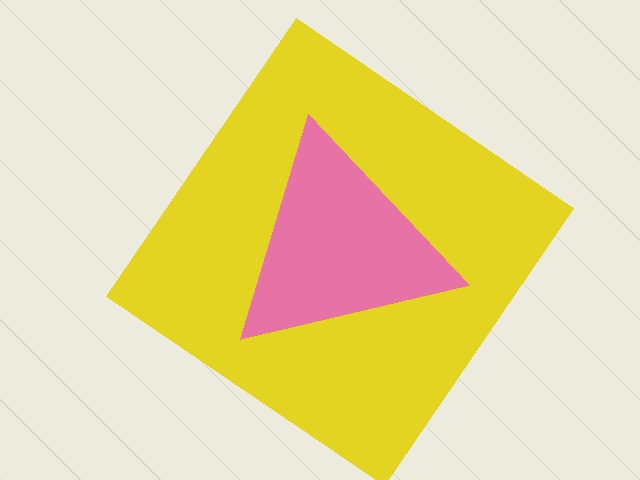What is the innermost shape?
The pink triangle.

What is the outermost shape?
The yellow diamond.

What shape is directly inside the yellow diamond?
The pink triangle.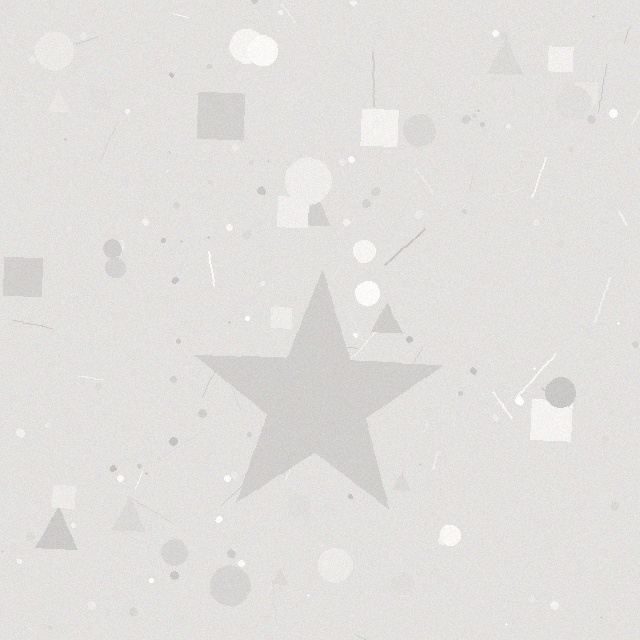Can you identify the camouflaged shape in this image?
The camouflaged shape is a star.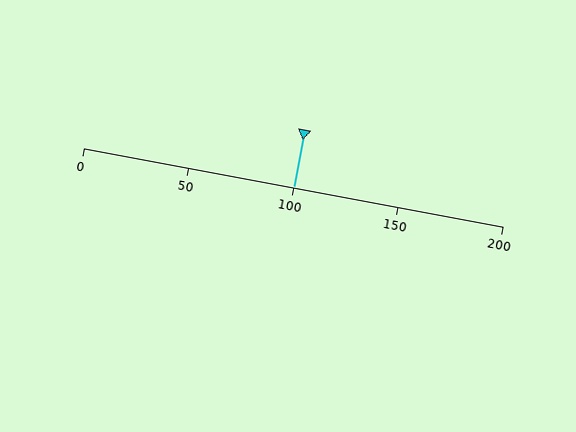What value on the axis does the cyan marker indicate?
The marker indicates approximately 100.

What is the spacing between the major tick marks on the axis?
The major ticks are spaced 50 apart.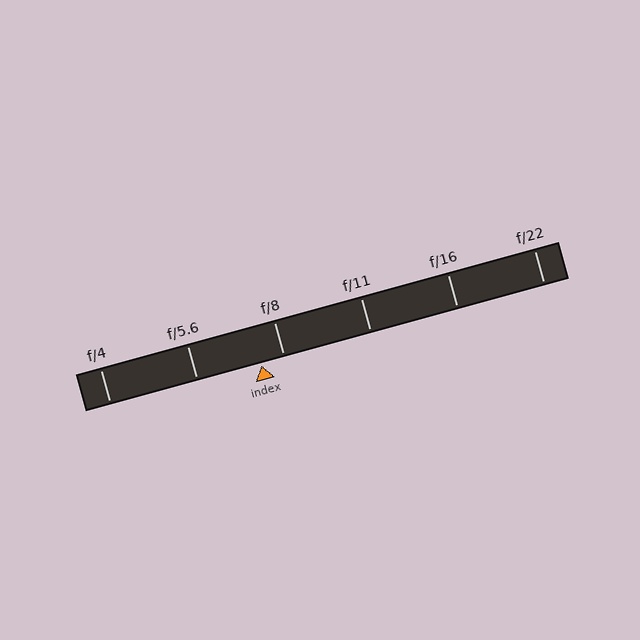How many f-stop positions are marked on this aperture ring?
There are 6 f-stop positions marked.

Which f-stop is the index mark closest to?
The index mark is closest to f/8.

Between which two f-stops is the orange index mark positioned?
The index mark is between f/5.6 and f/8.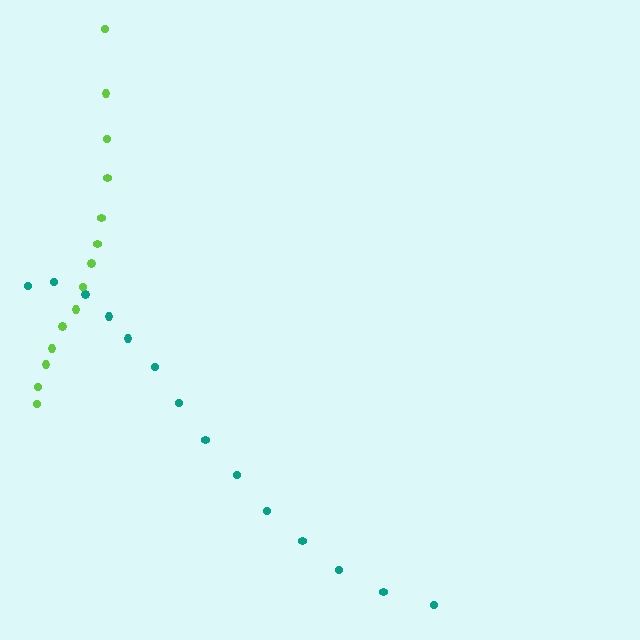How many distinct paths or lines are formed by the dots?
There are 2 distinct paths.